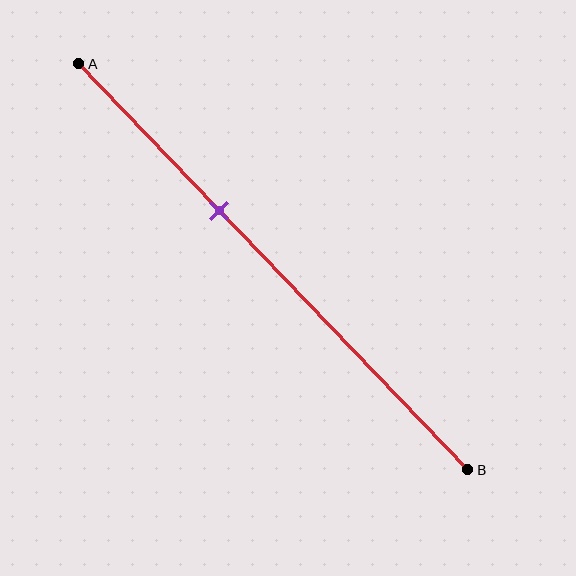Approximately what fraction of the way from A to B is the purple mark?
The purple mark is approximately 35% of the way from A to B.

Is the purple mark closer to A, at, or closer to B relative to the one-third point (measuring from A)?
The purple mark is approximately at the one-third point of segment AB.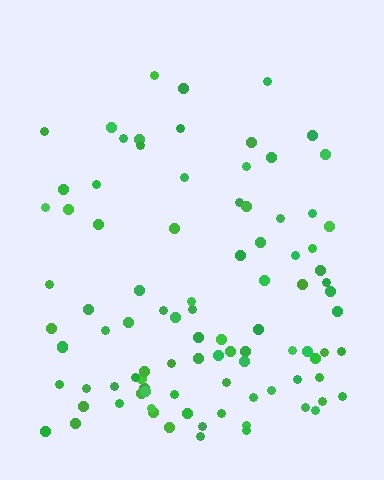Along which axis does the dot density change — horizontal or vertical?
Vertical.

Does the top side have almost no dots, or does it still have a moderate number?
Still a moderate number, just noticeably fewer than the bottom.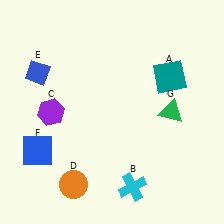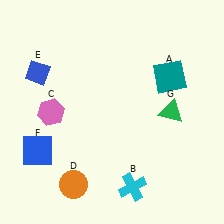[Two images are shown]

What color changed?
The hexagon (C) changed from purple in Image 1 to pink in Image 2.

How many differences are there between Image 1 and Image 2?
There is 1 difference between the two images.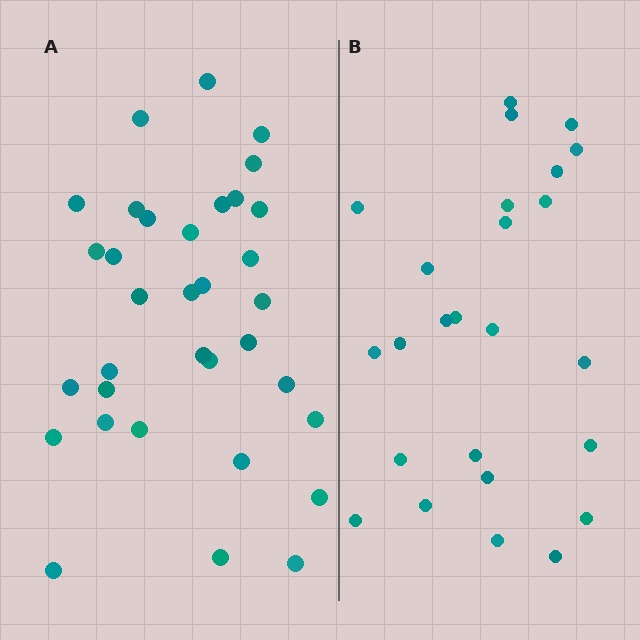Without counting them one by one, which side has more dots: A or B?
Region A (the left region) has more dots.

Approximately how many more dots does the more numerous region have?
Region A has roughly 8 or so more dots than region B.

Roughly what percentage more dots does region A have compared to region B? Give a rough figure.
About 35% more.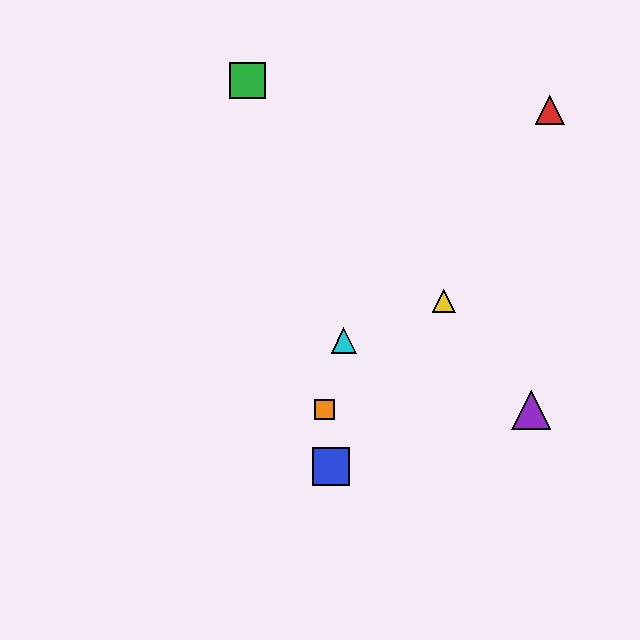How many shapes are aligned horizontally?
2 shapes (the purple triangle, the orange square) are aligned horizontally.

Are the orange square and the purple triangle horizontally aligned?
Yes, both are at y≈410.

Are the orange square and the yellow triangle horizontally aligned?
No, the orange square is at y≈410 and the yellow triangle is at y≈301.